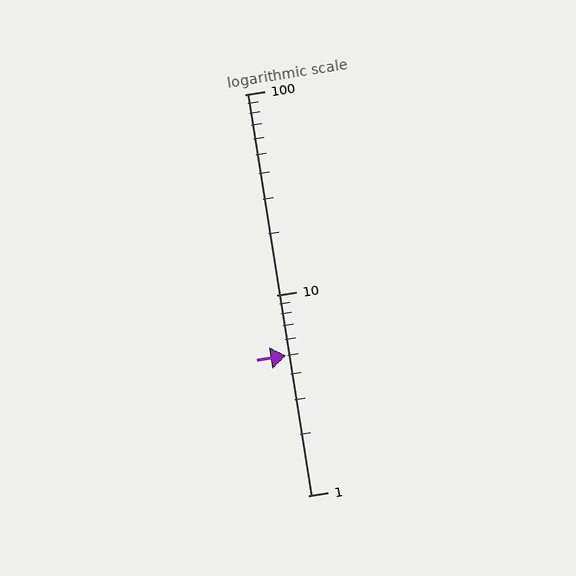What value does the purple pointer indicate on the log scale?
The pointer indicates approximately 5.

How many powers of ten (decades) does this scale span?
The scale spans 2 decades, from 1 to 100.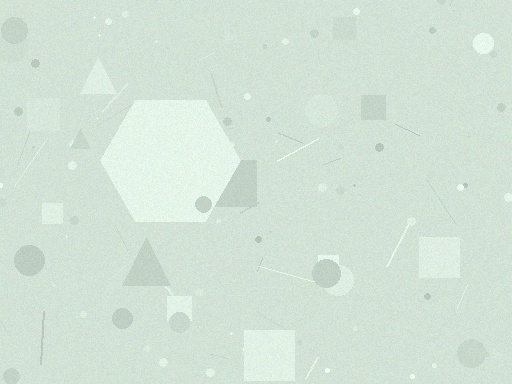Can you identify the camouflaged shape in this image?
The camouflaged shape is a hexagon.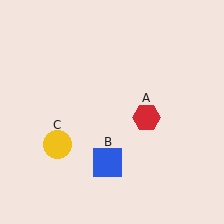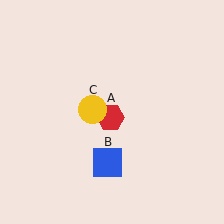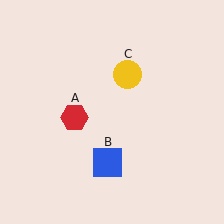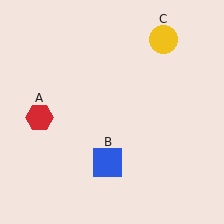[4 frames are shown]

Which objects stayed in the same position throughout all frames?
Blue square (object B) remained stationary.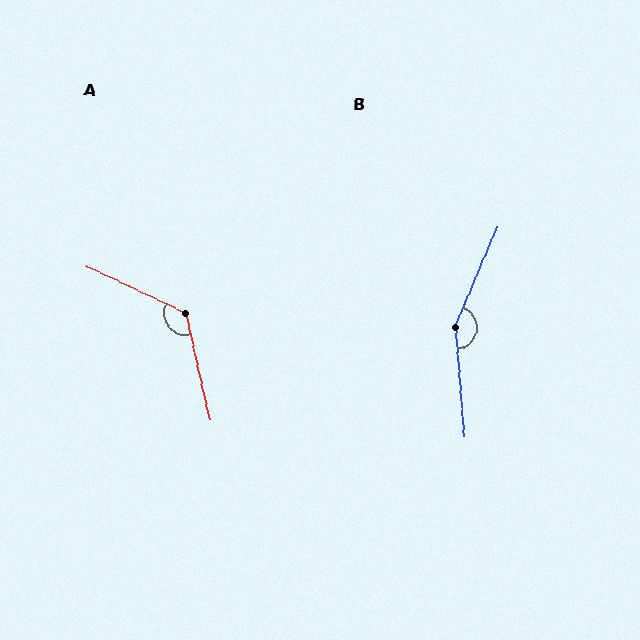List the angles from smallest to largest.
A (128°), B (152°).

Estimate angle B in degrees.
Approximately 152 degrees.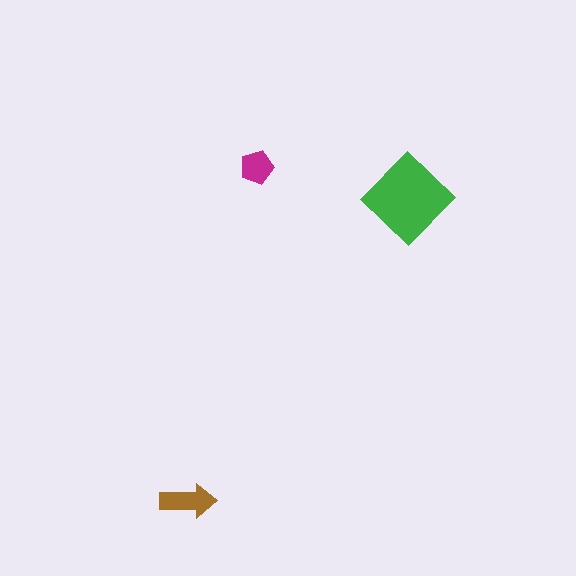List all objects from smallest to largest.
The magenta pentagon, the brown arrow, the green diamond.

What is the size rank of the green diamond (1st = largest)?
1st.